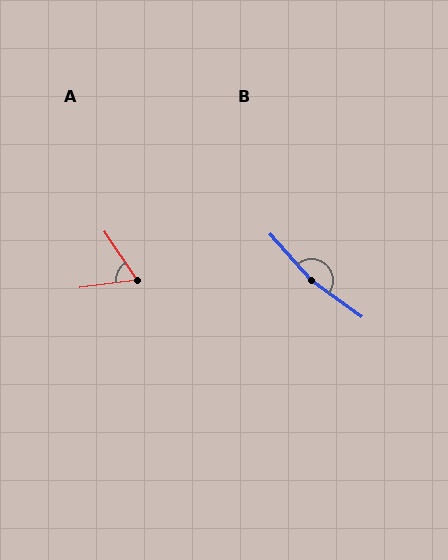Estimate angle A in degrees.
Approximately 64 degrees.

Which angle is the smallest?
A, at approximately 64 degrees.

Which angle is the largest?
B, at approximately 167 degrees.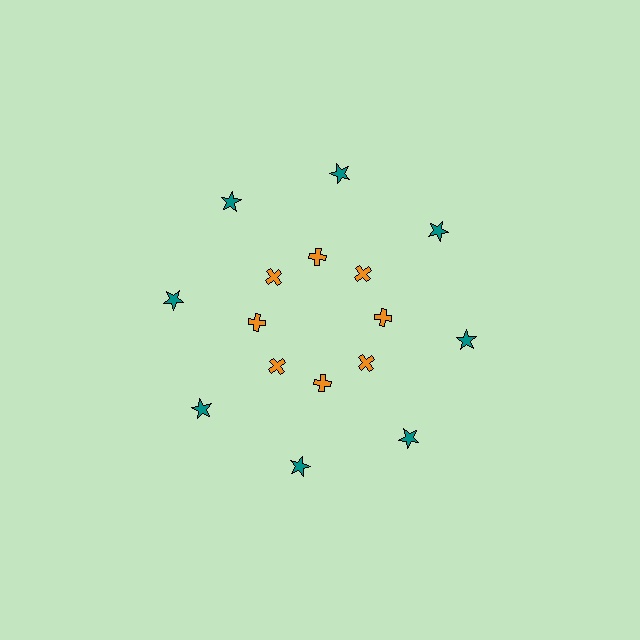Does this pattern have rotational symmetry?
Yes, this pattern has 8-fold rotational symmetry. It looks the same after rotating 45 degrees around the center.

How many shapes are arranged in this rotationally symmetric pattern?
There are 16 shapes, arranged in 8 groups of 2.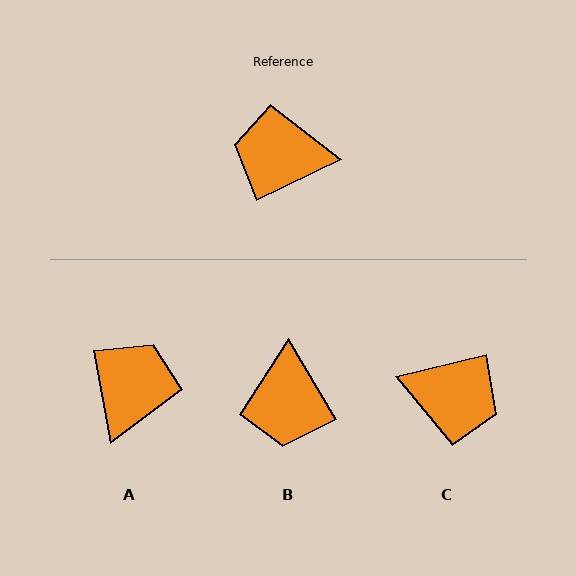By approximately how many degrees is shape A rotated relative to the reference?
Approximately 106 degrees clockwise.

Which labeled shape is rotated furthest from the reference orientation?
C, about 168 degrees away.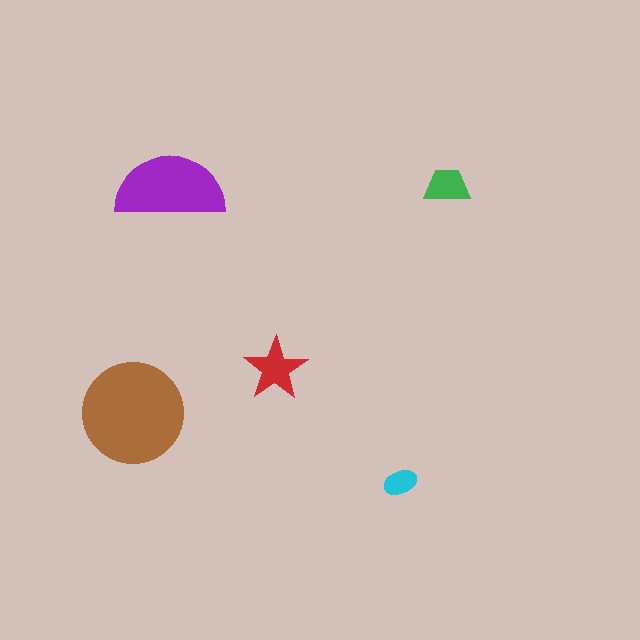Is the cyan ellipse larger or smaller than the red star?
Smaller.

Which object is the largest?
The brown circle.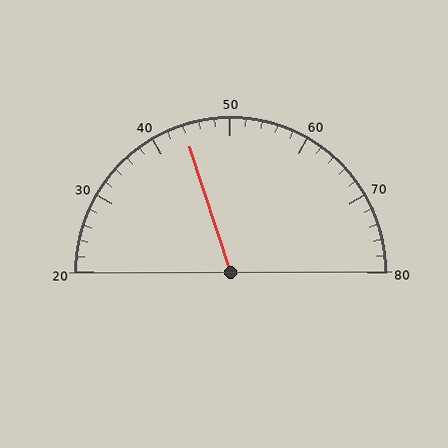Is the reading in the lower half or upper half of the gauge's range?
The reading is in the lower half of the range (20 to 80).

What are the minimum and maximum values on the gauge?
The gauge ranges from 20 to 80.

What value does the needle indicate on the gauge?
The needle indicates approximately 44.